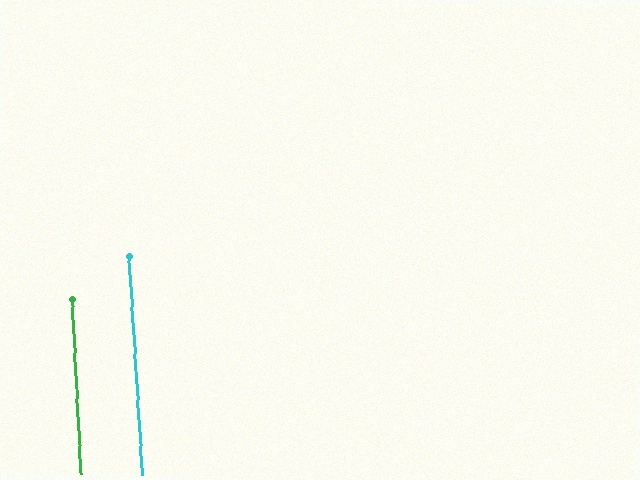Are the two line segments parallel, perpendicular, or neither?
Parallel — their directions differ by only 0.6°.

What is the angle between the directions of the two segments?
Approximately 1 degree.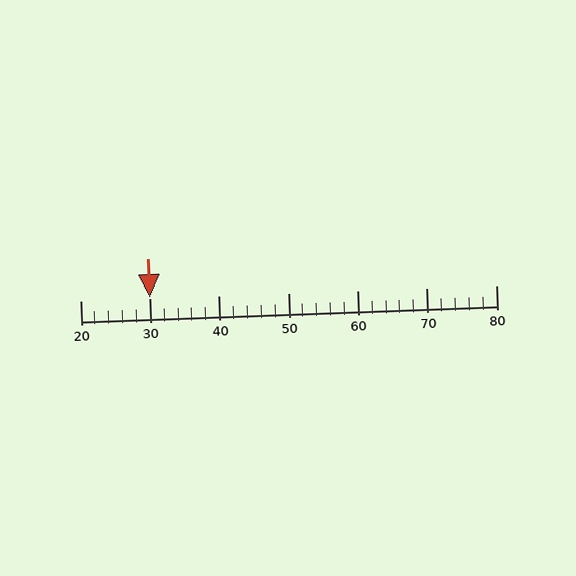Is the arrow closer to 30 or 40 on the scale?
The arrow is closer to 30.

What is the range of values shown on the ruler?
The ruler shows values from 20 to 80.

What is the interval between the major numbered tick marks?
The major tick marks are spaced 10 units apart.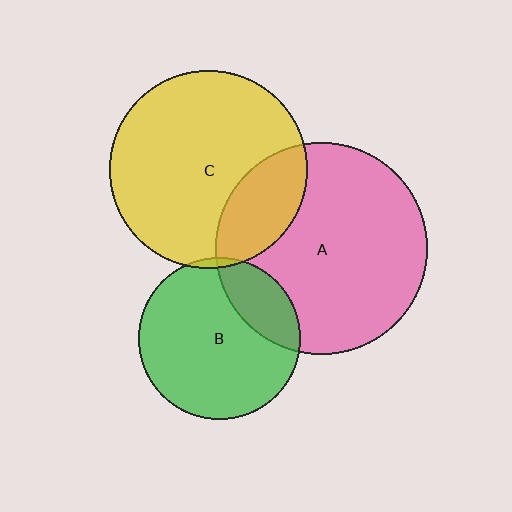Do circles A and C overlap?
Yes.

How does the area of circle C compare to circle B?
Approximately 1.5 times.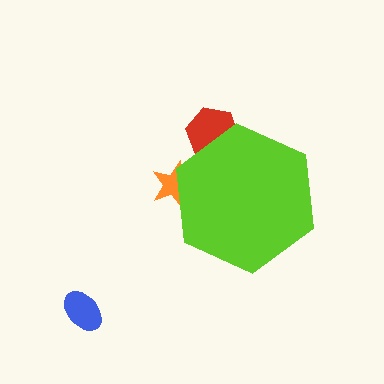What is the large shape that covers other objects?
A lime hexagon.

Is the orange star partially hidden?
Yes, the orange star is partially hidden behind the lime hexagon.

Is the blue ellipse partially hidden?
No, the blue ellipse is fully visible.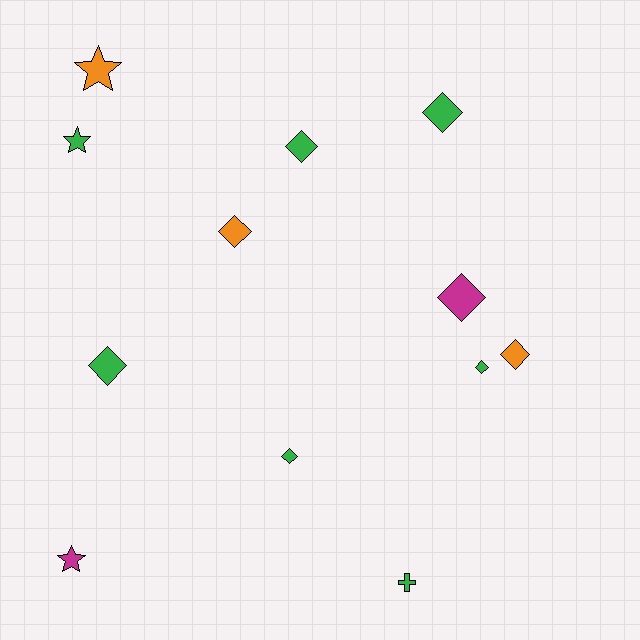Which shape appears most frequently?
Diamond, with 8 objects.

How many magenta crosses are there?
There are no magenta crosses.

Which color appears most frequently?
Green, with 7 objects.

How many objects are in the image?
There are 12 objects.